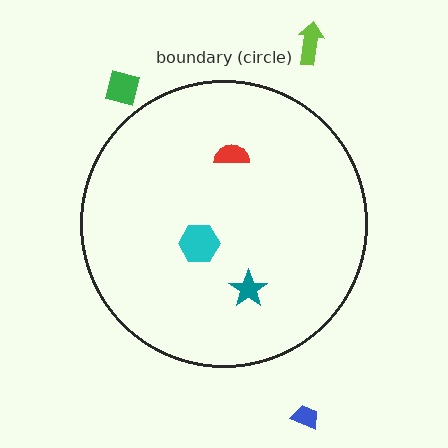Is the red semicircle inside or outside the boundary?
Inside.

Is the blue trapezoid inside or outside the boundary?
Outside.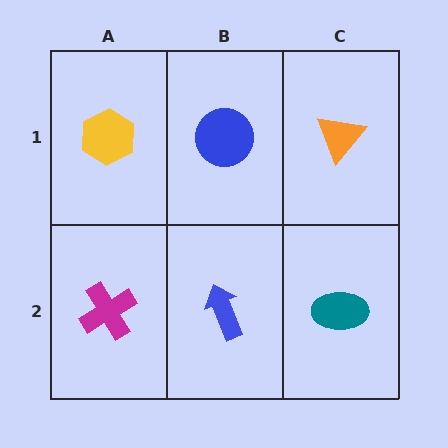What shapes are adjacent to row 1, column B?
A blue arrow (row 2, column B), a yellow hexagon (row 1, column A), an orange triangle (row 1, column C).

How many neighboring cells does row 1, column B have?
3.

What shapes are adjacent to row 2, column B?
A blue circle (row 1, column B), a magenta cross (row 2, column A), a teal ellipse (row 2, column C).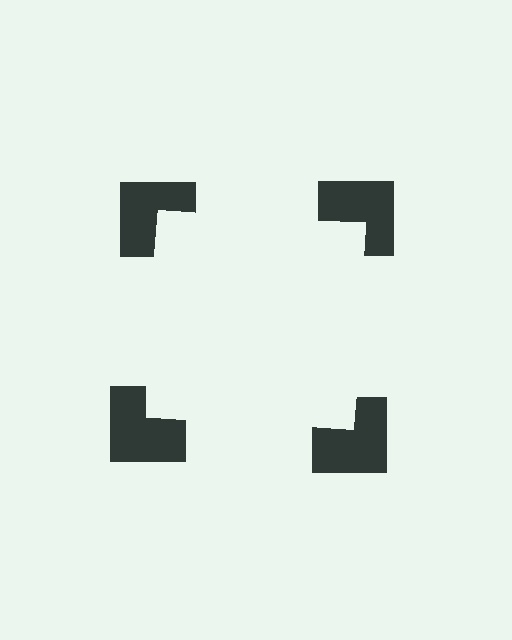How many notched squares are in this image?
There are 4 — one at each vertex of the illusory square.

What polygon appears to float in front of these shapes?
An illusory square — its edges are inferred from the aligned wedge cuts in the notched squares, not physically drawn.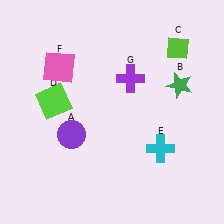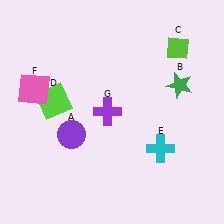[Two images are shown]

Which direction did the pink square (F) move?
The pink square (F) moved left.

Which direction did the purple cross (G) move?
The purple cross (G) moved down.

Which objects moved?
The objects that moved are: the pink square (F), the purple cross (G).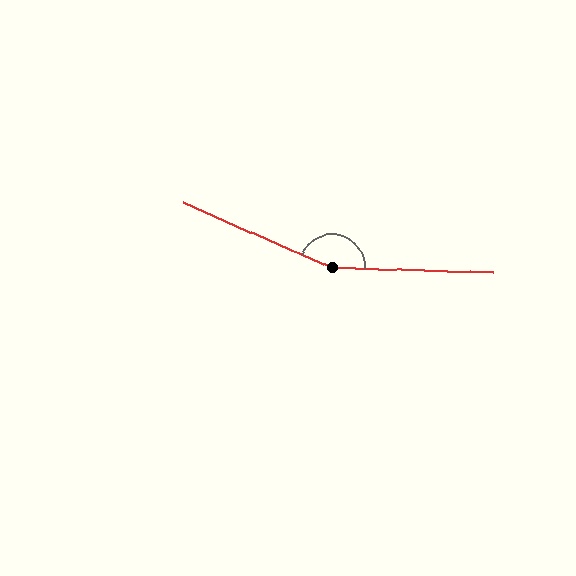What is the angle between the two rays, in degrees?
Approximately 158 degrees.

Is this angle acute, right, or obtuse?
It is obtuse.